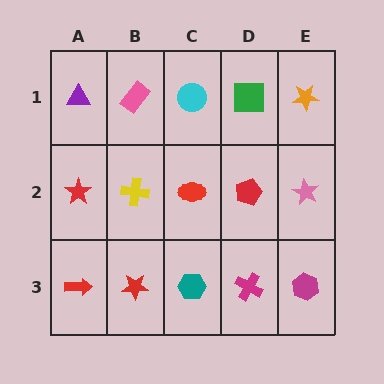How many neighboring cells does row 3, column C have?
3.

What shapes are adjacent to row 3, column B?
A yellow cross (row 2, column B), a red arrow (row 3, column A), a teal hexagon (row 3, column C).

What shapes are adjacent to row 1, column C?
A red ellipse (row 2, column C), a pink rectangle (row 1, column B), a green square (row 1, column D).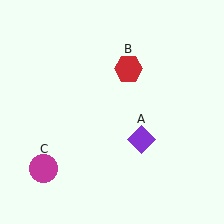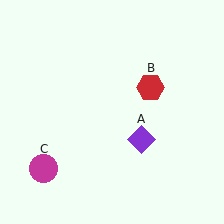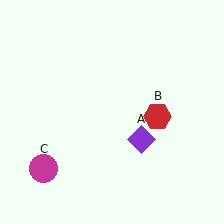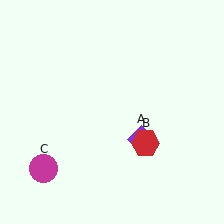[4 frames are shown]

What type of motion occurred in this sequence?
The red hexagon (object B) rotated clockwise around the center of the scene.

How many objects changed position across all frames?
1 object changed position: red hexagon (object B).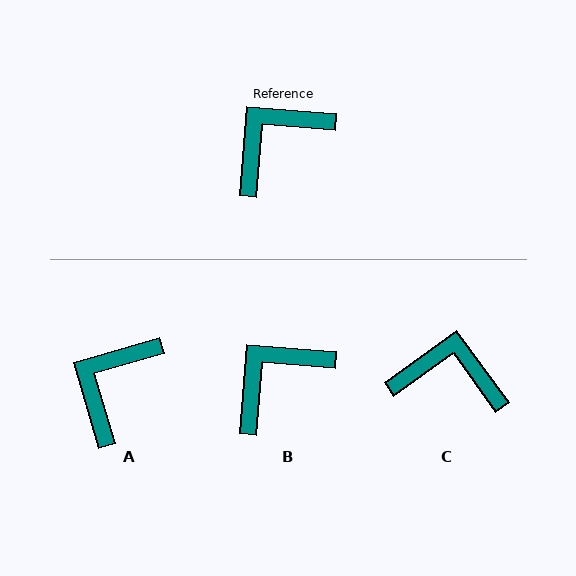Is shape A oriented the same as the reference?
No, it is off by about 21 degrees.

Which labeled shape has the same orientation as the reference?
B.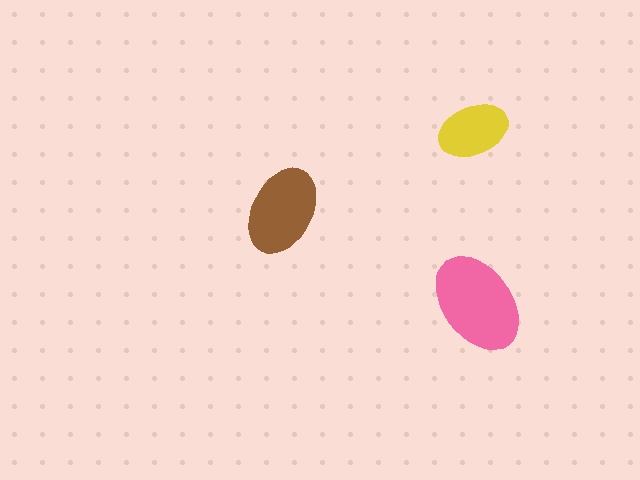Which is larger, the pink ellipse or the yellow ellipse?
The pink one.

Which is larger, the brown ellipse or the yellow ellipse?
The brown one.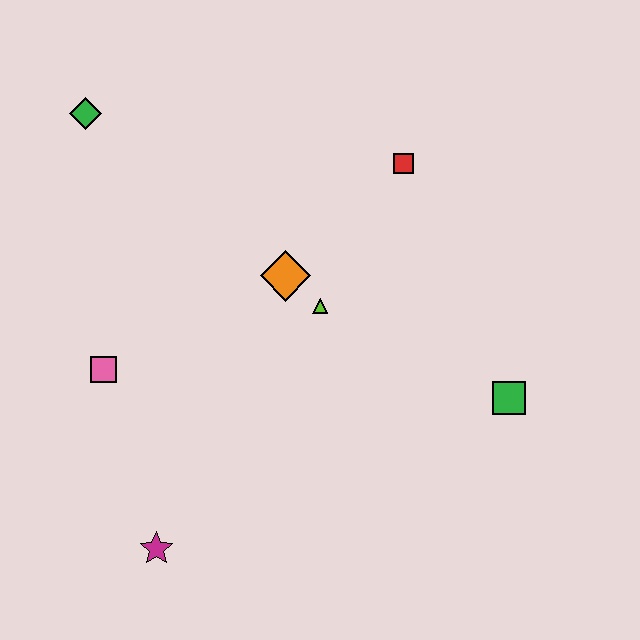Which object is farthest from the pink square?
The green square is farthest from the pink square.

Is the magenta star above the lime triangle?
No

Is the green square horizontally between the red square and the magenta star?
No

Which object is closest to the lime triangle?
The orange diamond is closest to the lime triangle.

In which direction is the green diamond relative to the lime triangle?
The green diamond is to the left of the lime triangle.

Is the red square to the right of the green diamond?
Yes